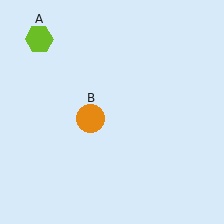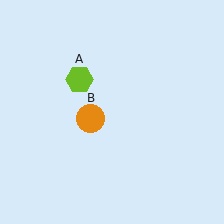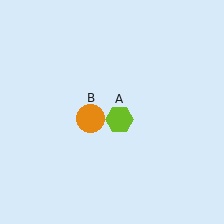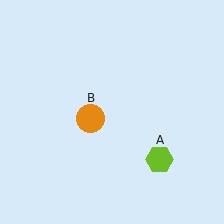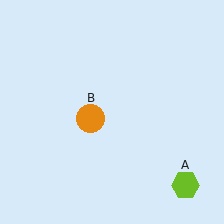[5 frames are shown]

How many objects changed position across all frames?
1 object changed position: lime hexagon (object A).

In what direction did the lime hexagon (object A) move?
The lime hexagon (object A) moved down and to the right.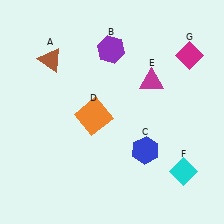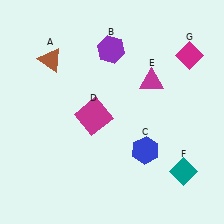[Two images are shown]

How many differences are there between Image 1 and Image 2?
There are 2 differences between the two images.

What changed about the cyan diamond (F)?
In Image 1, F is cyan. In Image 2, it changed to teal.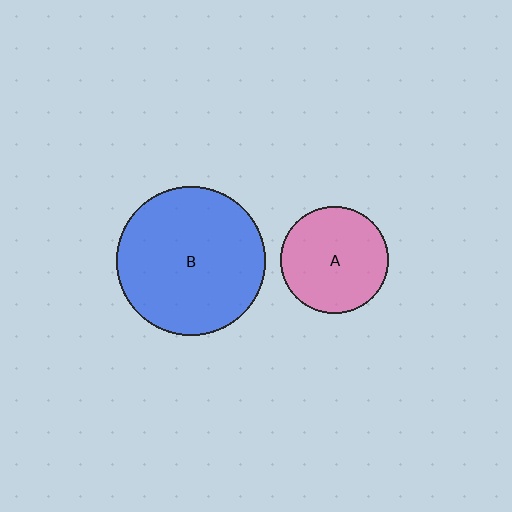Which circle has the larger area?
Circle B (blue).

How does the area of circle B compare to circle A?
Approximately 1.9 times.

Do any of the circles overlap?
No, none of the circles overlap.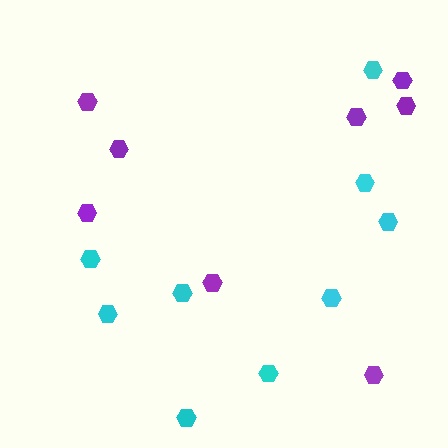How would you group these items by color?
There are 2 groups: one group of purple hexagons (8) and one group of cyan hexagons (9).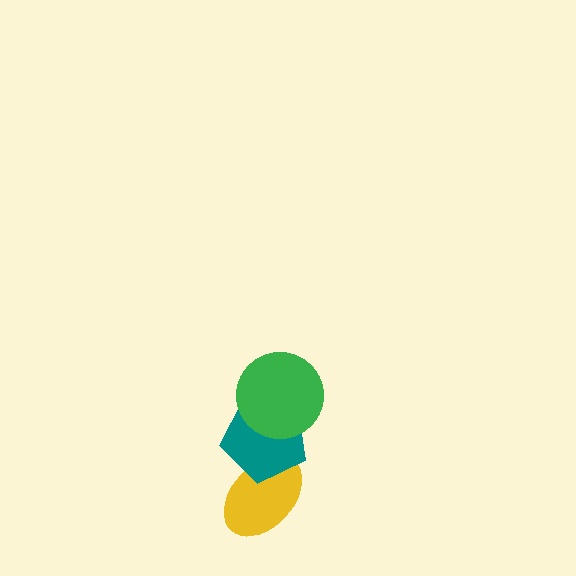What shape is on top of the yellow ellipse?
The teal pentagon is on top of the yellow ellipse.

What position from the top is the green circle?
The green circle is 1st from the top.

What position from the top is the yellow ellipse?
The yellow ellipse is 3rd from the top.